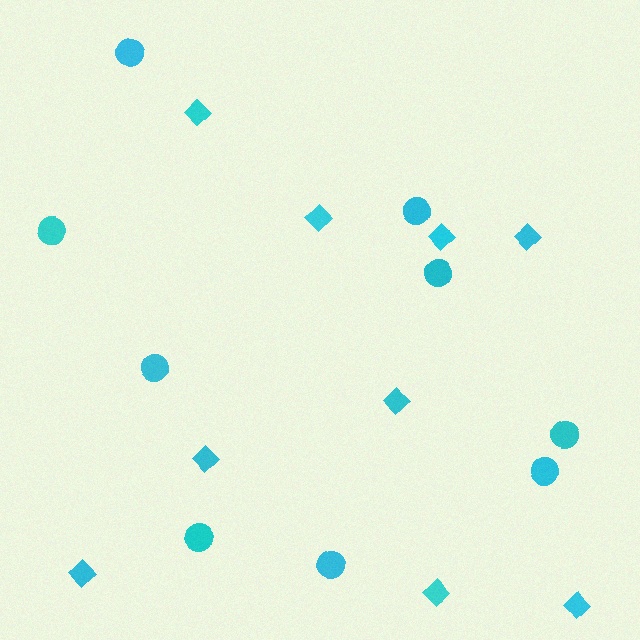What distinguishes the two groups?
There are 2 groups: one group of diamonds (9) and one group of circles (9).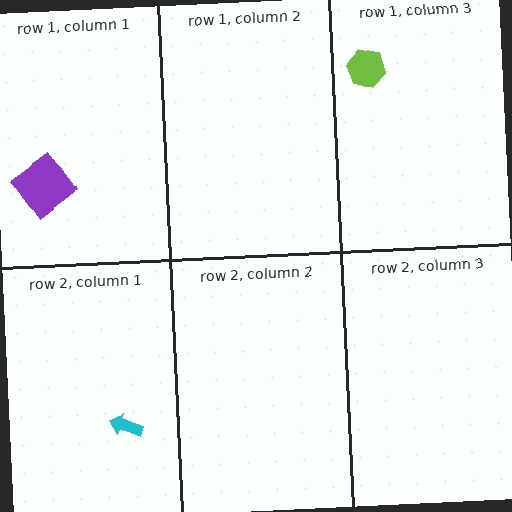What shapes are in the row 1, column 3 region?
The lime hexagon.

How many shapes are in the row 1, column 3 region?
1.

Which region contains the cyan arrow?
The row 2, column 1 region.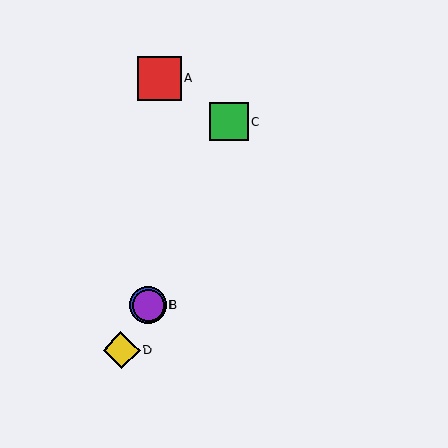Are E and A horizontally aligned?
No, E is at y≈305 and A is at y≈78.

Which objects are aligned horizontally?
Objects B, E are aligned horizontally.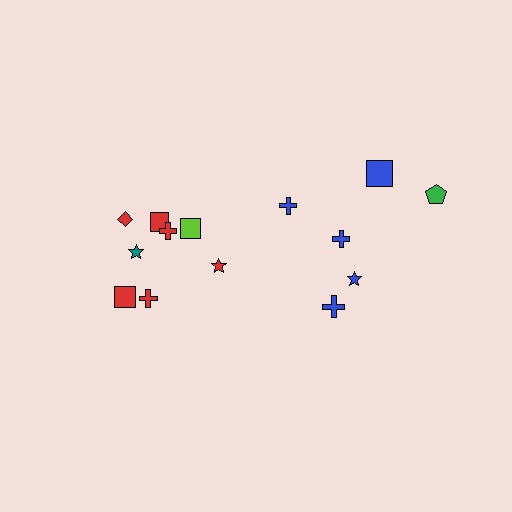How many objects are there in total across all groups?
There are 14 objects.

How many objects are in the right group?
There are 6 objects.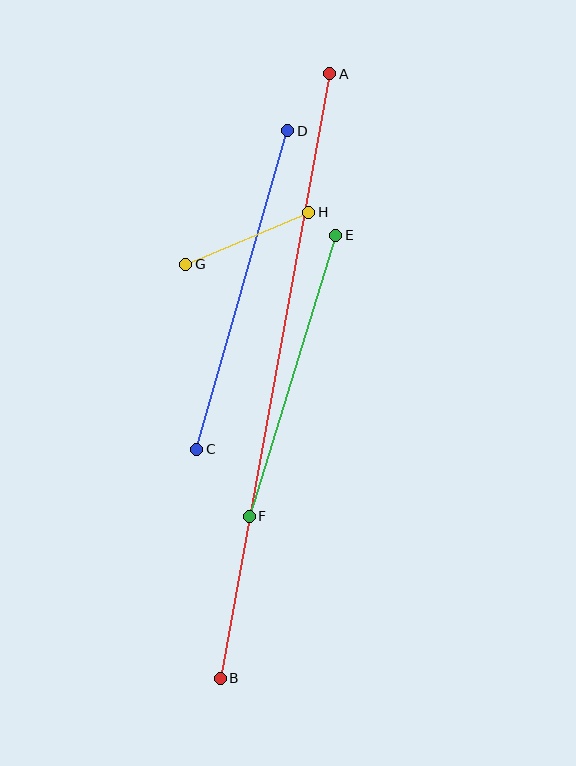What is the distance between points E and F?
The distance is approximately 294 pixels.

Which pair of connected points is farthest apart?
Points A and B are farthest apart.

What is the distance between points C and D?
The distance is approximately 331 pixels.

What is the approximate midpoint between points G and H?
The midpoint is at approximately (247, 238) pixels.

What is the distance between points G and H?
The distance is approximately 133 pixels.